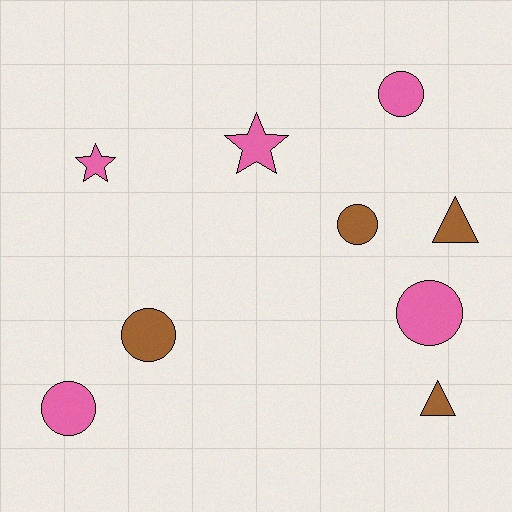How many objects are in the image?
There are 9 objects.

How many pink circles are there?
There are 3 pink circles.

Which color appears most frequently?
Pink, with 5 objects.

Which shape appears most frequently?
Circle, with 5 objects.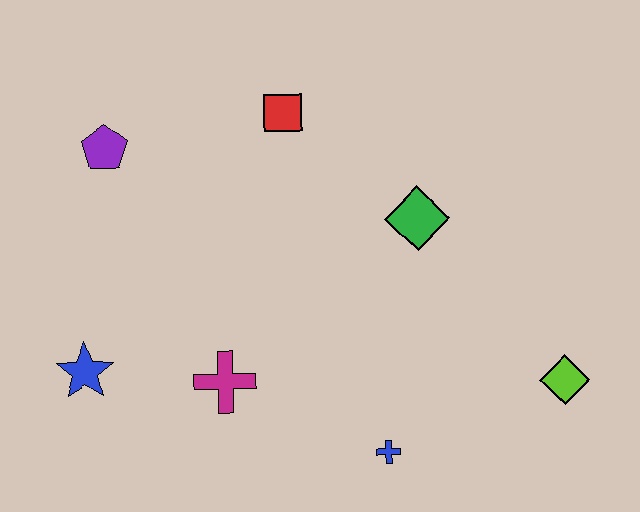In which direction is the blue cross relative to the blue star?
The blue cross is to the right of the blue star.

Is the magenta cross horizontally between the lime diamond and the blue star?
Yes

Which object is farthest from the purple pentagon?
The lime diamond is farthest from the purple pentagon.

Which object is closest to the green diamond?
The red square is closest to the green diamond.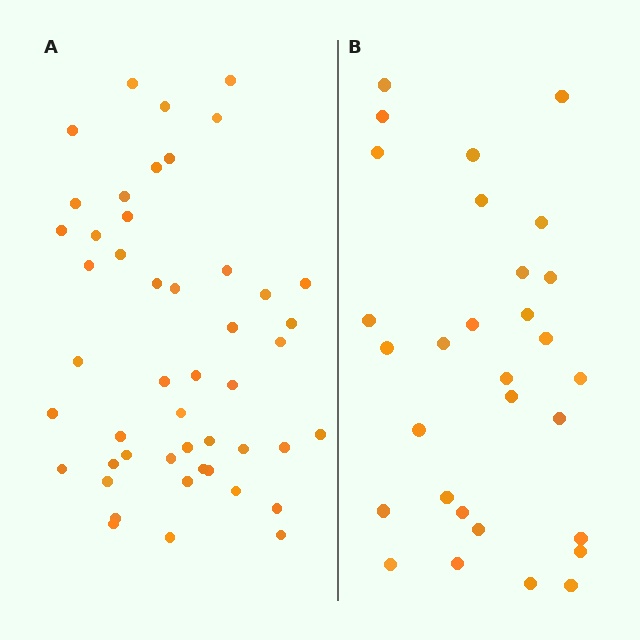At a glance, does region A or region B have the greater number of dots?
Region A (the left region) has more dots.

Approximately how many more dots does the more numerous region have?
Region A has approximately 20 more dots than region B.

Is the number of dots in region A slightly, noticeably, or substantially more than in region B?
Region A has substantially more. The ratio is roughly 1.6 to 1.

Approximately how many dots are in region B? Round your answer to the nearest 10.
About 30 dots.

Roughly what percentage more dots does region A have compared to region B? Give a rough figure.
About 60% more.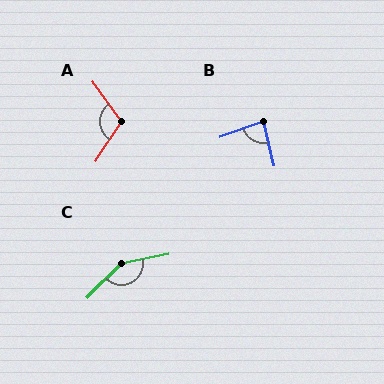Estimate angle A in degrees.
Approximately 111 degrees.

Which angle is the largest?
C, at approximately 147 degrees.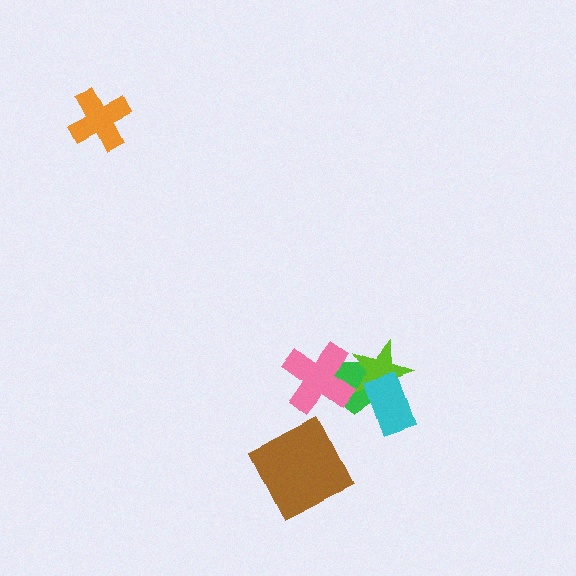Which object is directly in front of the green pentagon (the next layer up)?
The lime star is directly in front of the green pentagon.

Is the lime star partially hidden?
Yes, it is partially covered by another shape.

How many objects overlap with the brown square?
0 objects overlap with the brown square.